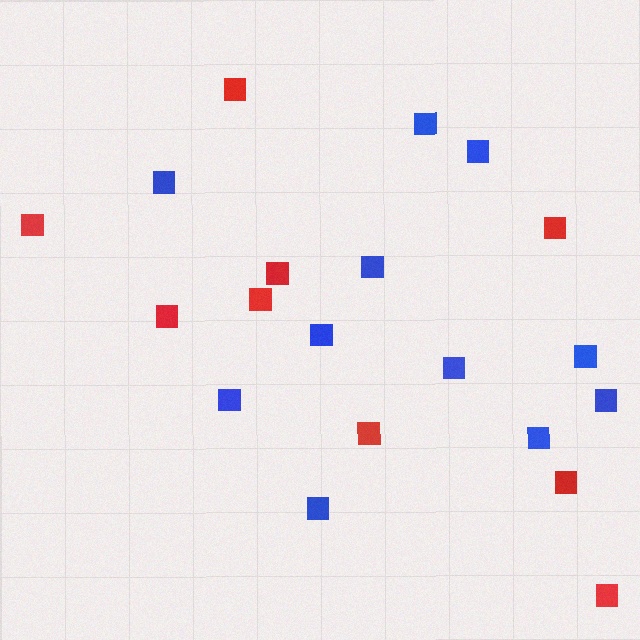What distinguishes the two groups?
There are 2 groups: one group of red squares (9) and one group of blue squares (11).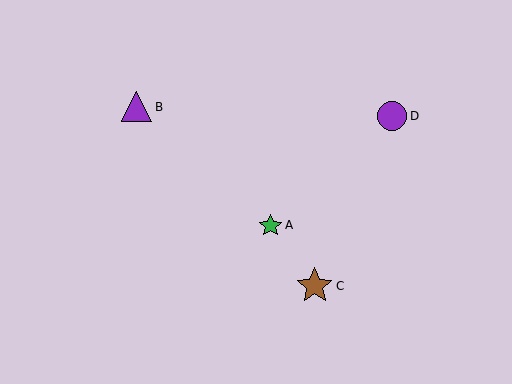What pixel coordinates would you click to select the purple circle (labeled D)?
Click at (392, 116) to select the purple circle D.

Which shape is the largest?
The brown star (labeled C) is the largest.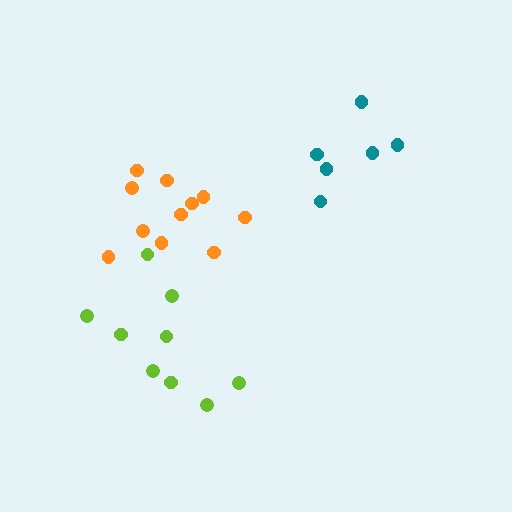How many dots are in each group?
Group 1: 6 dots, Group 2: 9 dots, Group 3: 11 dots (26 total).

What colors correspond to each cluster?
The clusters are colored: teal, lime, orange.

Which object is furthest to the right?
The teal cluster is rightmost.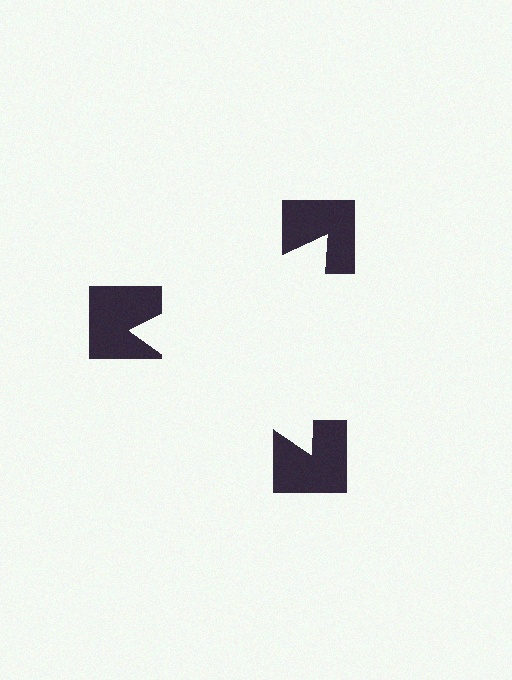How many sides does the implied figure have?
3 sides.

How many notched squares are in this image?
There are 3 — one at each vertex of the illusory triangle.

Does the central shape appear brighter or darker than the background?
It typically appears slightly brighter than the background, even though no actual brightness change is drawn.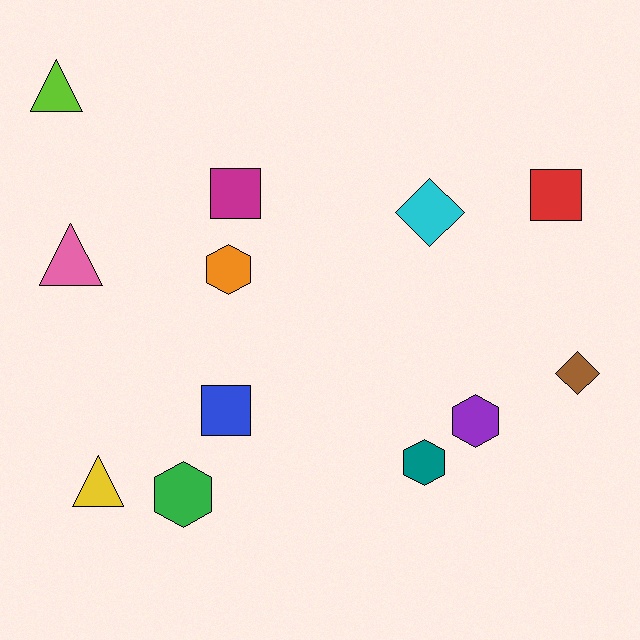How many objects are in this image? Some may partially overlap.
There are 12 objects.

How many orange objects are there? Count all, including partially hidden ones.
There is 1 orange object.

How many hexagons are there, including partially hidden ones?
There are 4 hexagons.